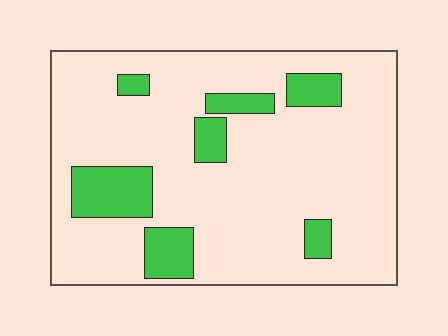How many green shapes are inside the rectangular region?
7.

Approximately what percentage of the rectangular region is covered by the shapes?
Approximately 15%.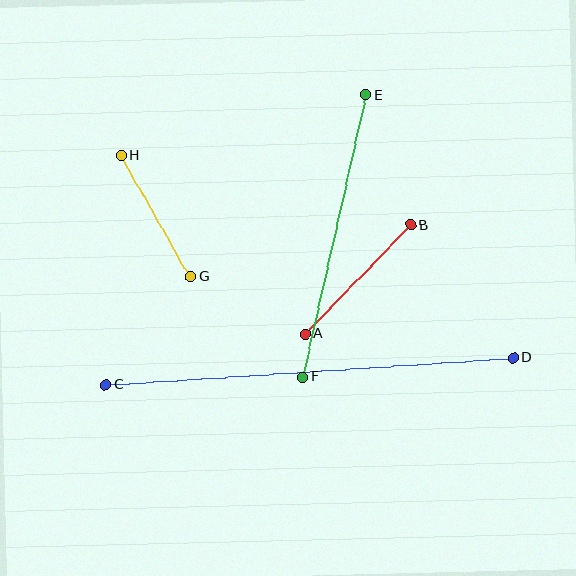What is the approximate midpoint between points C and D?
The midpoint is at approximately (309, 371) pixels.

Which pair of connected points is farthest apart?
Points C and D are farthest apart.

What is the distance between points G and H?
The distance is approximately 140 pixels.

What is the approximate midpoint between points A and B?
The midpoint is at approximately (358, 279) pixels.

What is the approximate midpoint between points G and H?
The midpoint is at approximately (156, 216) pixels.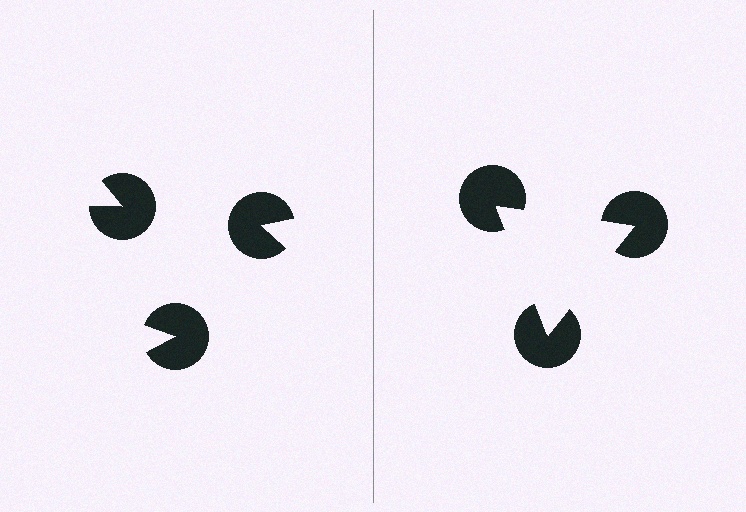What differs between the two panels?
The pac-man discs are positioned identically on both sides; only the wedge orientations differ. On the right they align to a triangle; on the left they are misaligned.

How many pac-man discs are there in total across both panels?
6 — 3 on each side.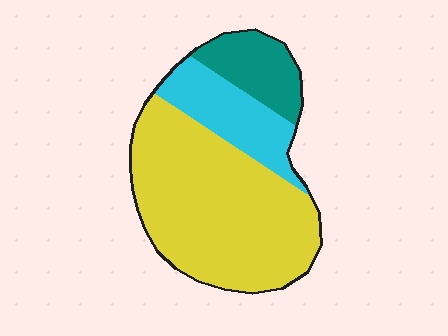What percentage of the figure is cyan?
Cyan takes up about one fifth (1/5) of the figure.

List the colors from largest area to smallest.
From largest to smallest: yellow, cyan, teal.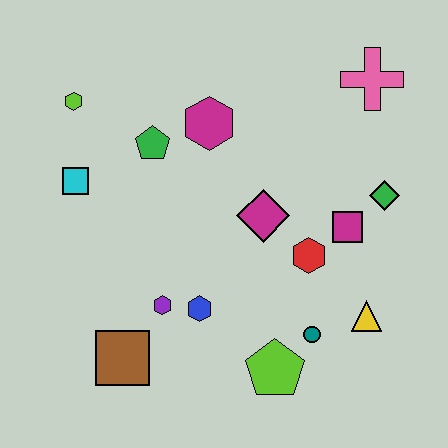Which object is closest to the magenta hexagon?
The green pentagon is closest to the magenta hexagon.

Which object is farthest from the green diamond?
The lime hexagon is farthest from the green diamond.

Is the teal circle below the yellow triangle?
Yes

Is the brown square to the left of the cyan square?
No